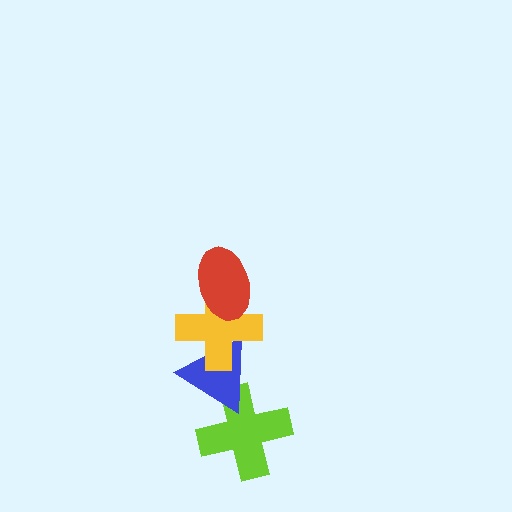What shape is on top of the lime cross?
The blue triangle is on top of the lime cross.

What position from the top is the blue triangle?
The blue triangle is 3rd from the top.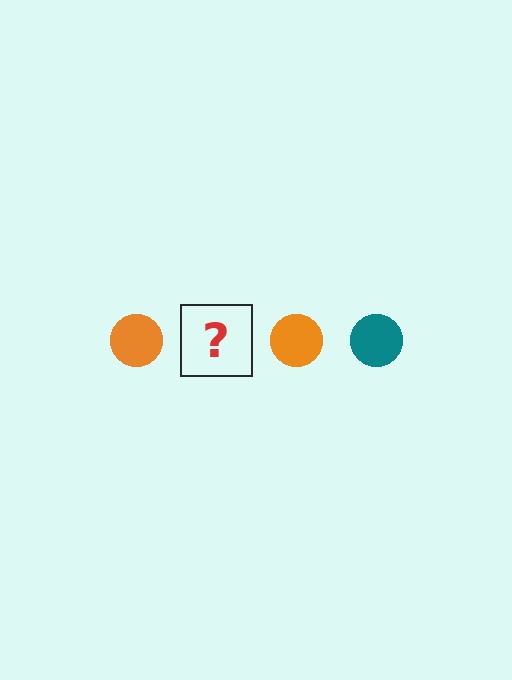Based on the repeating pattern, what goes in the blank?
The blank should be a teal circle.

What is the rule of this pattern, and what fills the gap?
The rule is that the pattern cycles through orange, teal circles. The gap should be filled with a teal circle.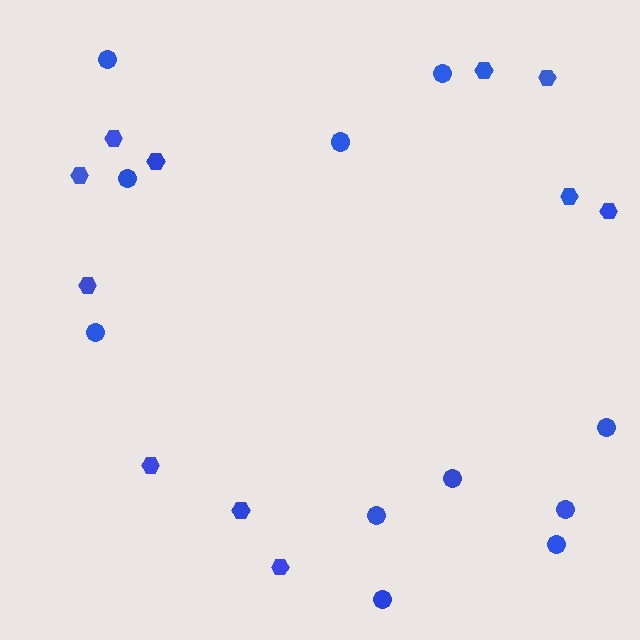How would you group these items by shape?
There are 2 groups: one group of hexagons (11) and one group of circles (11).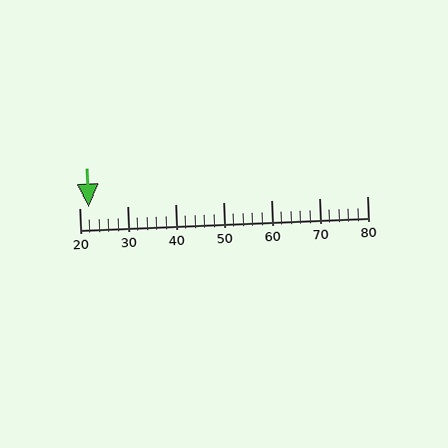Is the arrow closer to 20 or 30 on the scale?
The arrow is closer to 20.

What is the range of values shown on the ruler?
The ruler shows values from 20 to 80.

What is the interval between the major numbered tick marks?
The major tick marks are spaced 10 units apart.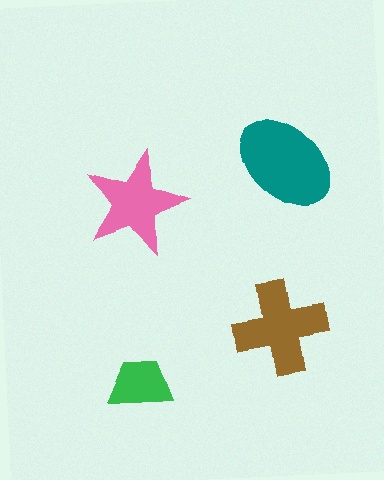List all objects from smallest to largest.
The green trapezoid, the pink star, the brown cross, the teal ellipse.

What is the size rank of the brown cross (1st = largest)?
2nd.